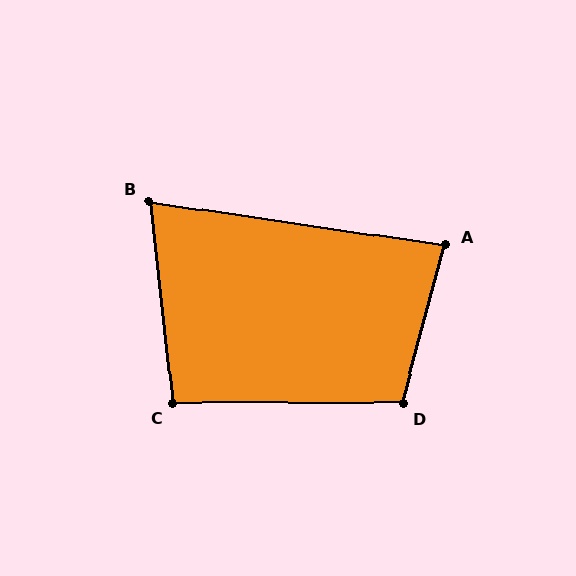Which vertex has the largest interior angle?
D, at approximately 105 degrees.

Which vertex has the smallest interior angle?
B, at approximately 75 degrees.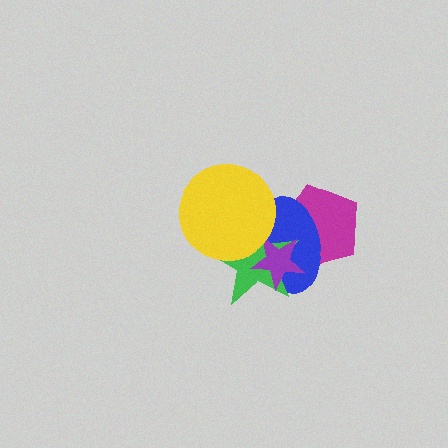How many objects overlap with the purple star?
3 objects overlap with the purple star.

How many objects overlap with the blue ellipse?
4 objects overlap with the blue ellipse.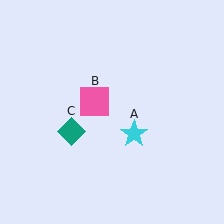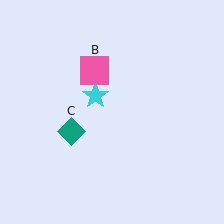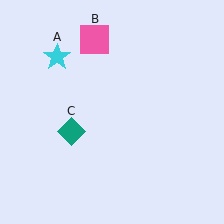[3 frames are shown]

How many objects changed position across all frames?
2 objects changed position: cyan star (object A), pink square (object B).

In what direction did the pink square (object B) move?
The pink square (object B) moved up.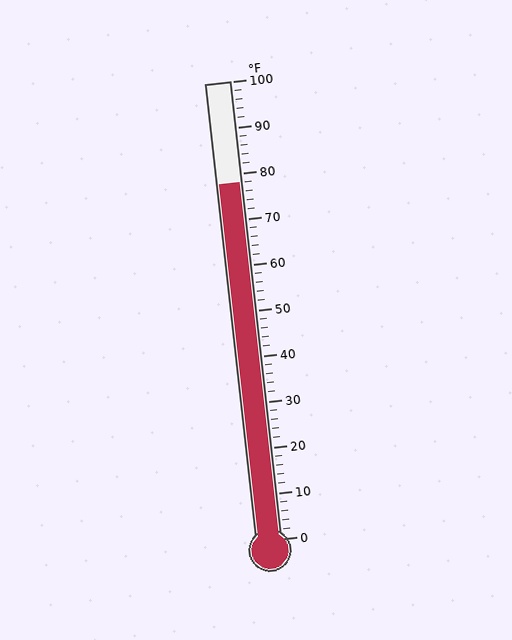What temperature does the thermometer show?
The thermometer shows approximately 78°F.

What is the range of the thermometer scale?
The thermometer scale ranges from 0°F to 100°F.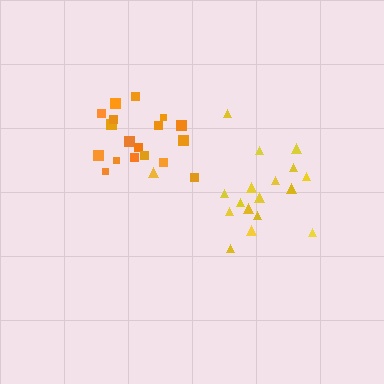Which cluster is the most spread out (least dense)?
Yellow.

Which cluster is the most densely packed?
Orange.